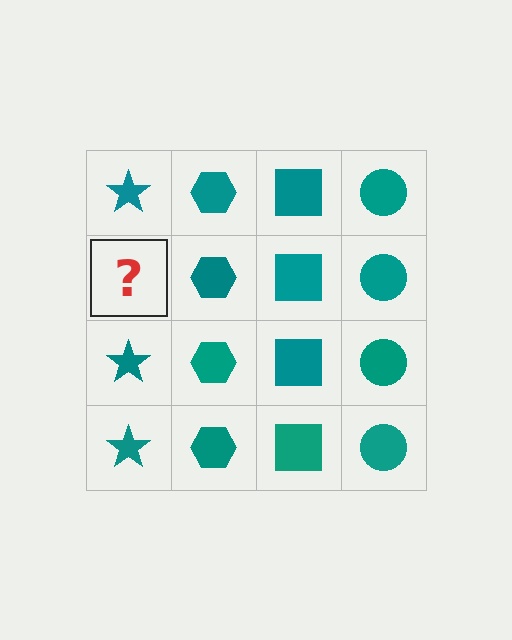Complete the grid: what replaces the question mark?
The question mark should be replaced with a teal star.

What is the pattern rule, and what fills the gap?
The rule is that each column has a consistent shape. The gap should be filled with a teal star.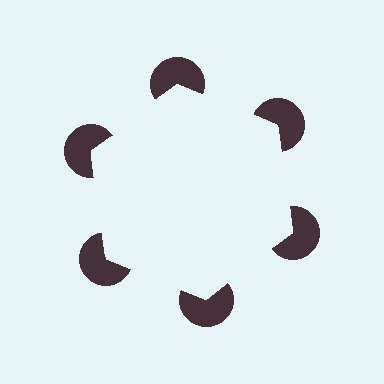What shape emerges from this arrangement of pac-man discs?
An illusory hexagon — its edges are inferred from the aligned wedge cuts in the pac-man discs, not physically drawn.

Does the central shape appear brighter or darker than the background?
It typically appears slightly brighter than the background, even though no actual brightness change is drawn.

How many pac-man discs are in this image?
There are 6 — one at each vertex of the illusory hexagon.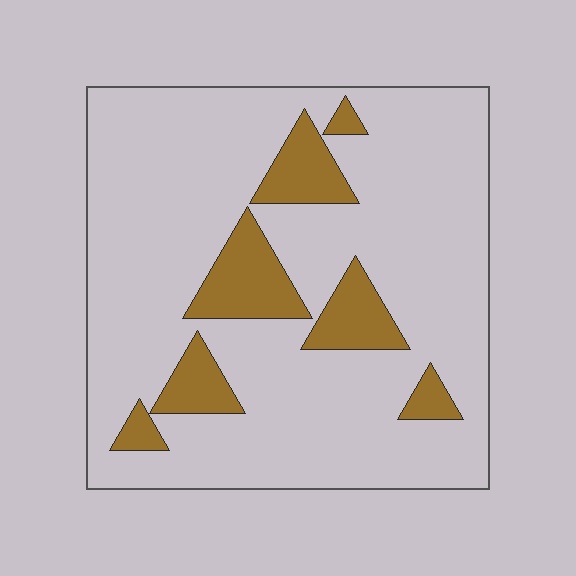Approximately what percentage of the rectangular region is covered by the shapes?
Approximately 15%.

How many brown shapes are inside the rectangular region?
7.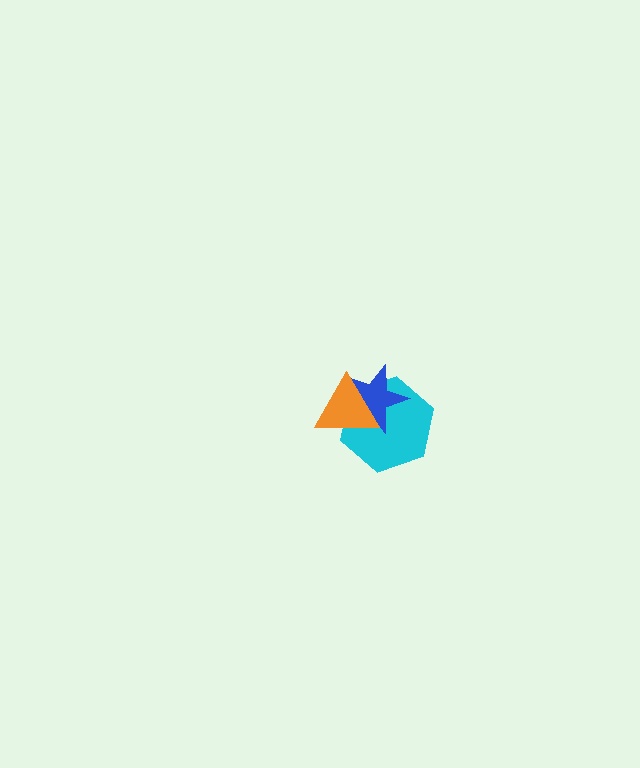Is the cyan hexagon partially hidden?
Yes, it is partially covered by another shape.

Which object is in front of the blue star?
The orange triangle is in front of the blue star.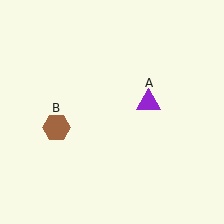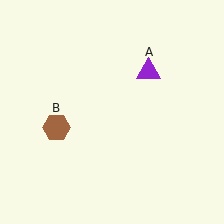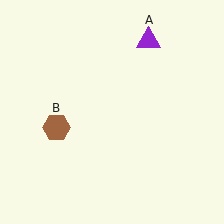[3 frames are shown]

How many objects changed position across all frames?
1 object changed position: purple triangle (object A).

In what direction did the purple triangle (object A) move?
The purple triangle (object A) moved up.